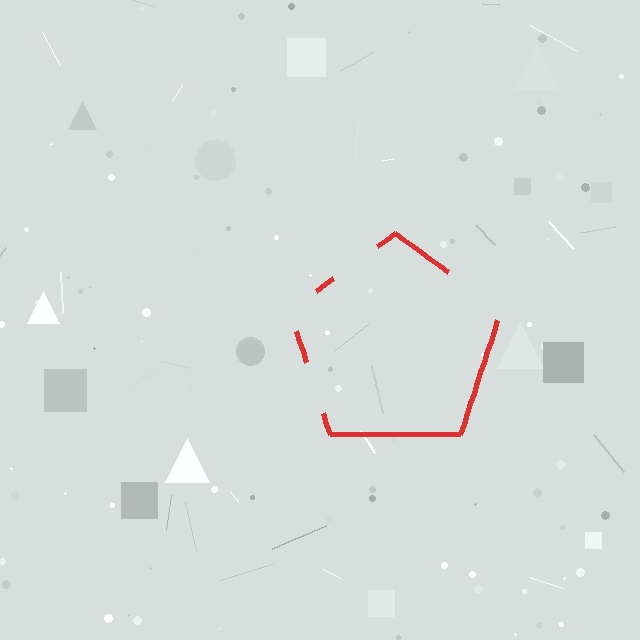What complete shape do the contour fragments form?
The contour fragments form a pentagon.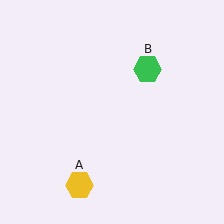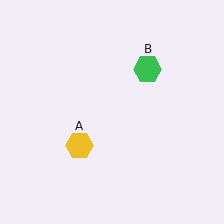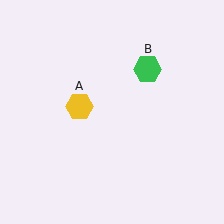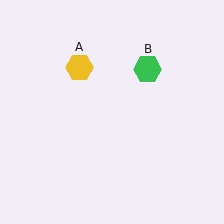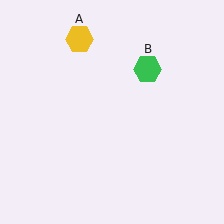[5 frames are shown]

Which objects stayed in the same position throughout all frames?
Green hexagon (object B) remained stationary.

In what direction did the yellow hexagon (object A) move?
The yellow hexagon (object A) moved up.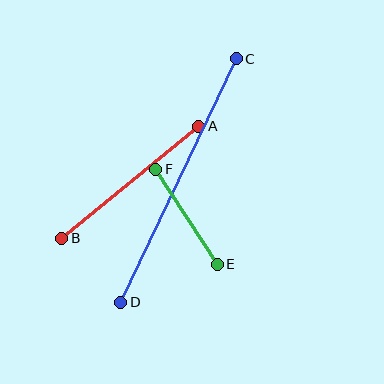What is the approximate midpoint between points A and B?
The midpoint is at approximately (130, 182) pixels.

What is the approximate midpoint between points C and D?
The midpoint is at approximately (179, 181) pixels.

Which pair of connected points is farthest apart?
Points C and D are farthest apart.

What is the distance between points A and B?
The distance is approximately 177 pixels.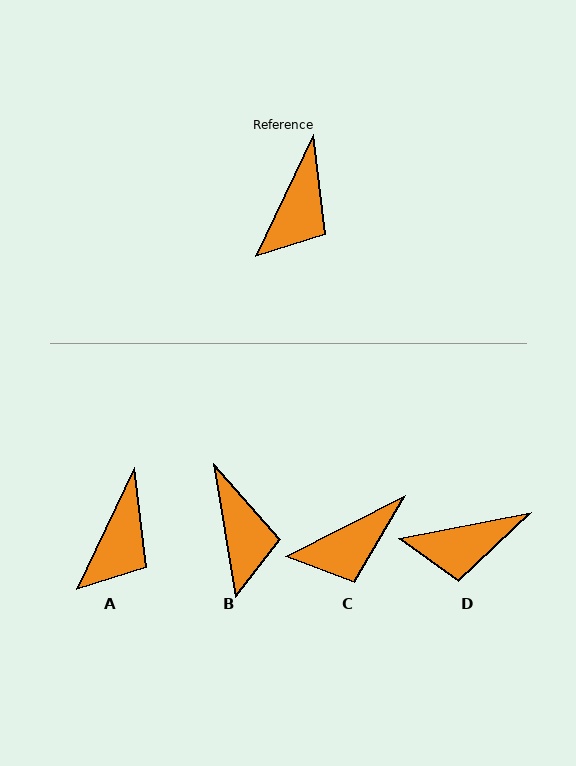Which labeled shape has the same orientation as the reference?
A.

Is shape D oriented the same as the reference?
No, it is off by about 53 degrees.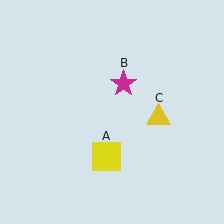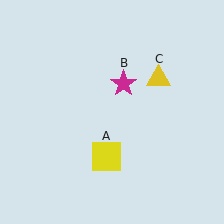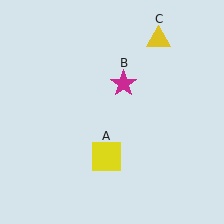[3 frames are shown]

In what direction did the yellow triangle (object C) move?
The yellow triangle (object C) moved up.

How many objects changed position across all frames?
1 object changed position: yellow triangle (object C).